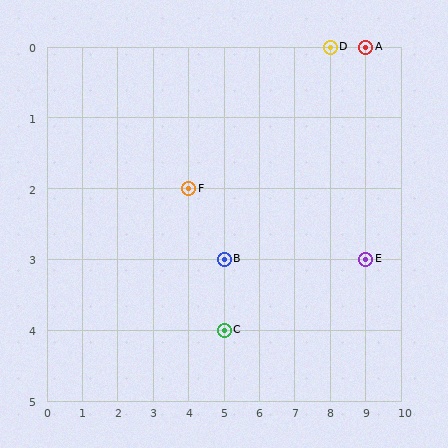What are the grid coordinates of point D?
Point D is at grid coordinates (8, 0).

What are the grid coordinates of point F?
Point F is at grid coordinates (4, 2).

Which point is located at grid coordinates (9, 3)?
Point E is at (9, 3).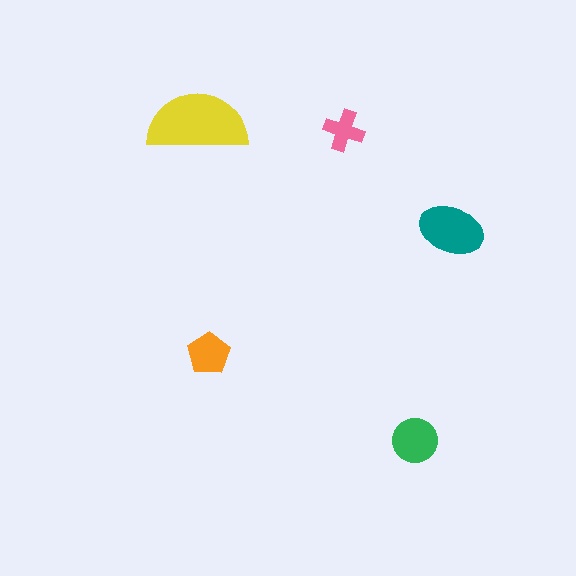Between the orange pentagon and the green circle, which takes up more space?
The green circle.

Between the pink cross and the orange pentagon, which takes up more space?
The orange pentagon.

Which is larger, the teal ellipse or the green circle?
The teal ellipse.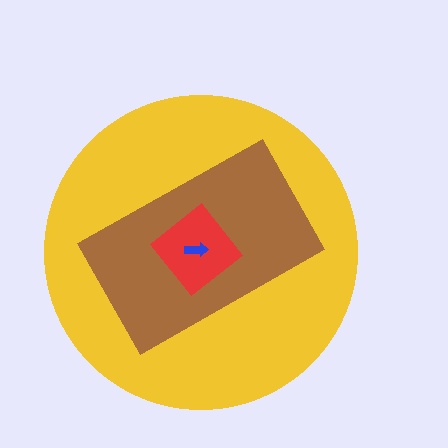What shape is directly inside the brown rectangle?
The red diamond.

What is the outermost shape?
The yellow circle.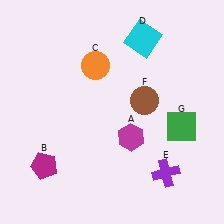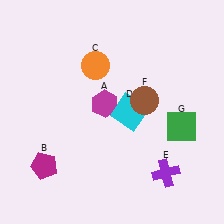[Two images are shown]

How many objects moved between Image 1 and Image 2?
2 objects moved between the two images.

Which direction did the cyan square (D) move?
The cyan square (D) moved down.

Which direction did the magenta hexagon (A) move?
The magenta hexagon (A) moved up.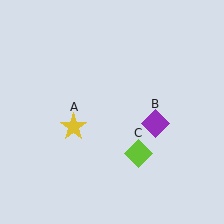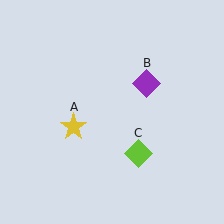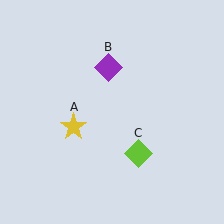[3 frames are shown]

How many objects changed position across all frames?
1 object changed position: purple diamond (object B).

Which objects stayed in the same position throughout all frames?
Yellow star (object A) and lime diamond (object C) remained stationary.